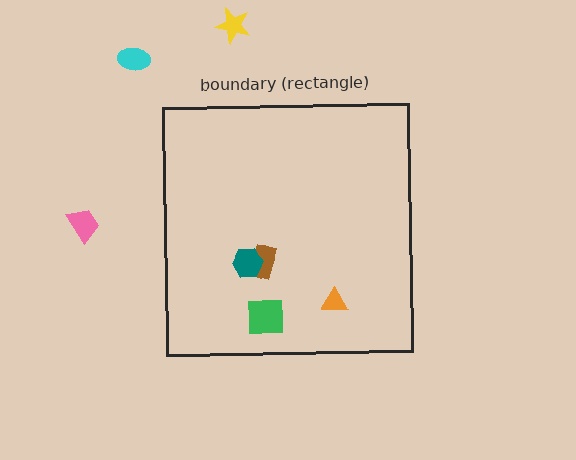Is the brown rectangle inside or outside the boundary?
Inside.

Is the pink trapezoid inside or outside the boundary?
Outside.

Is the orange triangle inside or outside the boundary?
Inside.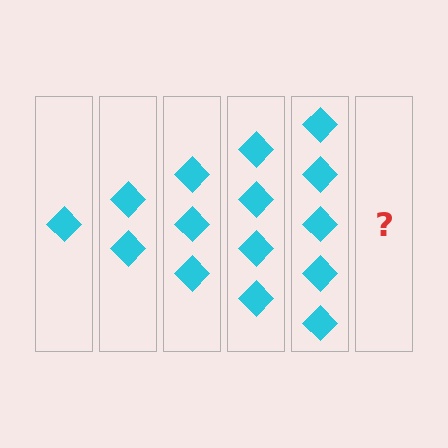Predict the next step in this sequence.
The next step is 6 diamonds.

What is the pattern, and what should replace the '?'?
The pattern is that each step adds one more diamond. The '?' should be 6 diamonds.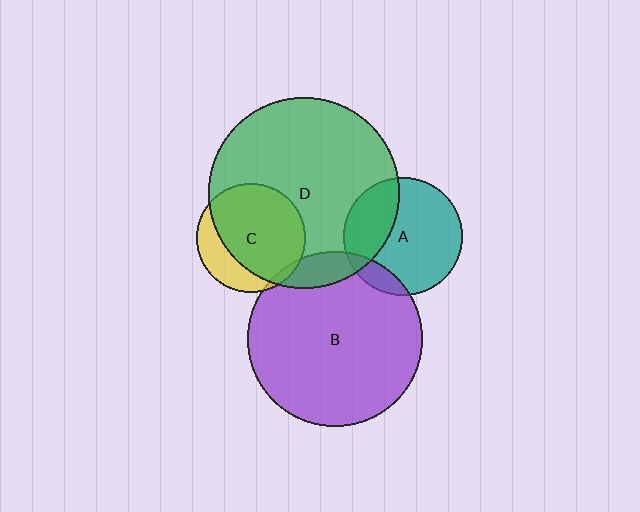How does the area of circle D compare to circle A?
Approximately 2.6 times.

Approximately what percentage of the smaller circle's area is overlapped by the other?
Approximately 5%.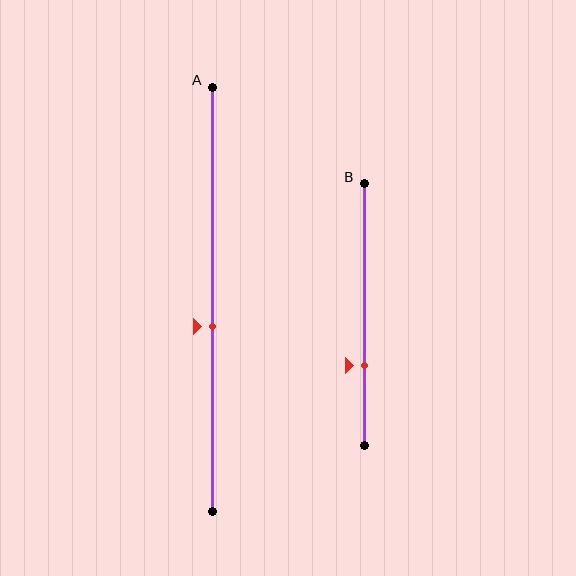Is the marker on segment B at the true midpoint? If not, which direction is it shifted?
No, the marker on segment B is shifted downward by about 20% of the segment length.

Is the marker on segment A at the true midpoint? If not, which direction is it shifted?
No, the marker on segment A is shifted downward by about 6% of the segment length.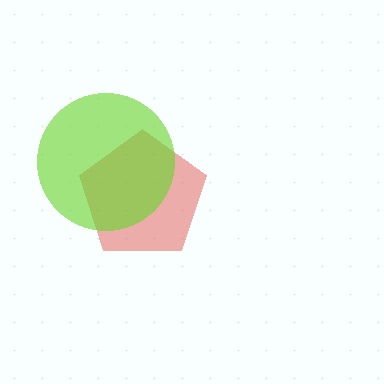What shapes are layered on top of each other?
The layered shapes are: a red pentagon, a lime circle.